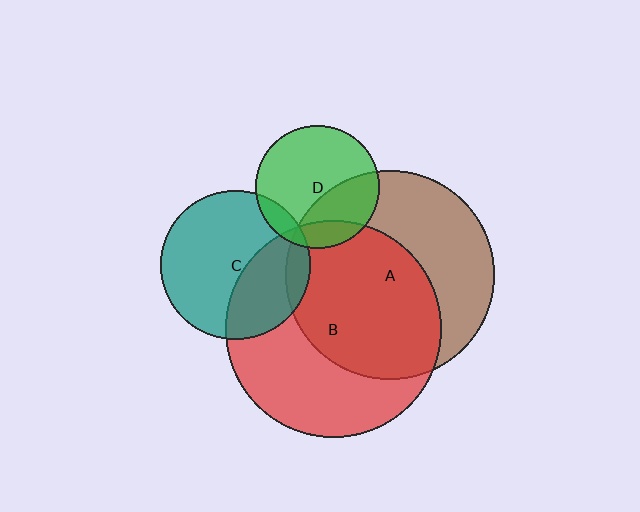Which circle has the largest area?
Circle B (red).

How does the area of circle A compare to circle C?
Approximately 2.0 times.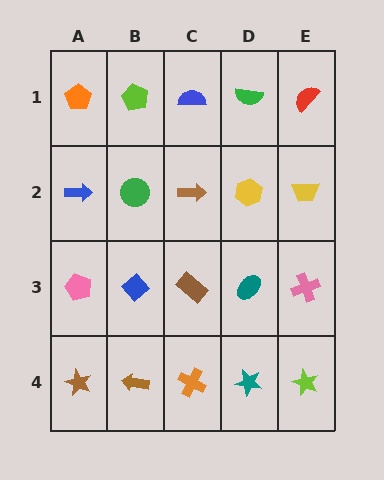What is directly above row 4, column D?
A teal ellipse.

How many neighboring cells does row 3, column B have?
4.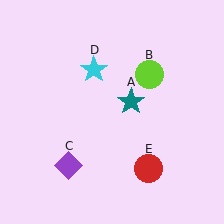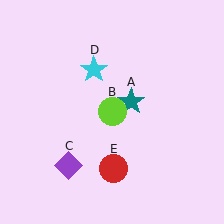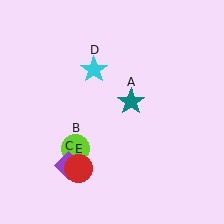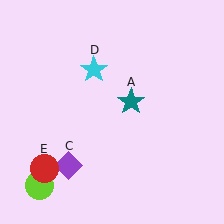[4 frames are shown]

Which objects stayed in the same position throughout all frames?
Teal star (object A) and purple diamond (object C) and cyan star (object D) remained stationary.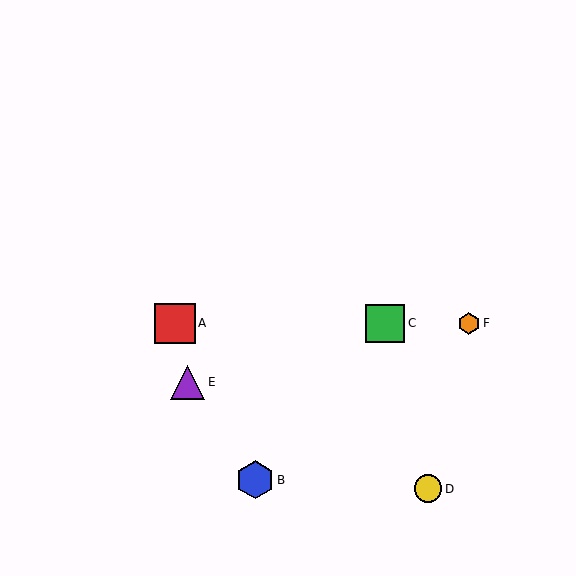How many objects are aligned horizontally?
3 objects (A, C, F) are aligned horizontally.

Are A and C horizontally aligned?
Yes, both are at y≈324.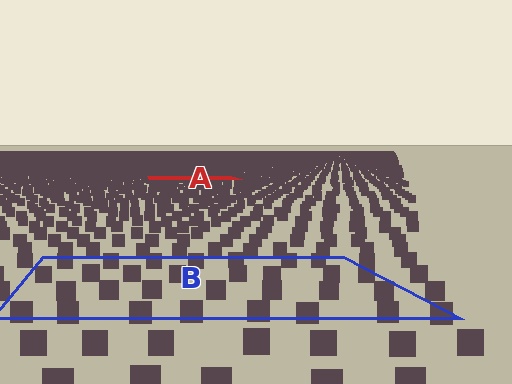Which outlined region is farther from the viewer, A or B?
Region A is farther from the viewer — the texture elements inside it appear smaller and more densely packed.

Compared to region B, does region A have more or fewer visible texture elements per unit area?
Region A has more texture elements per unit area — they are packed more densely because it is farther away.